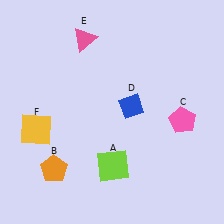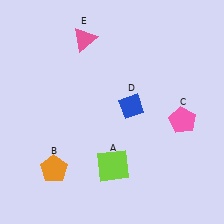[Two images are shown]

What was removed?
The yellow square (F) was removed in Image 2.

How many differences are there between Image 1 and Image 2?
There is 1 difference between the two images.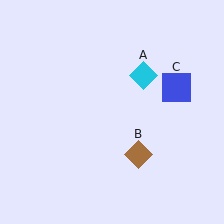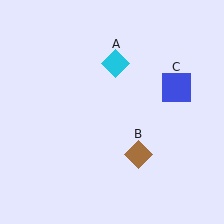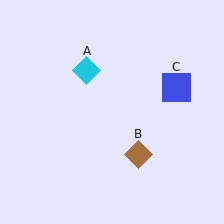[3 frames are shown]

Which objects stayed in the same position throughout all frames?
Brown diamond (object B) and blue square (object C) remained stationary.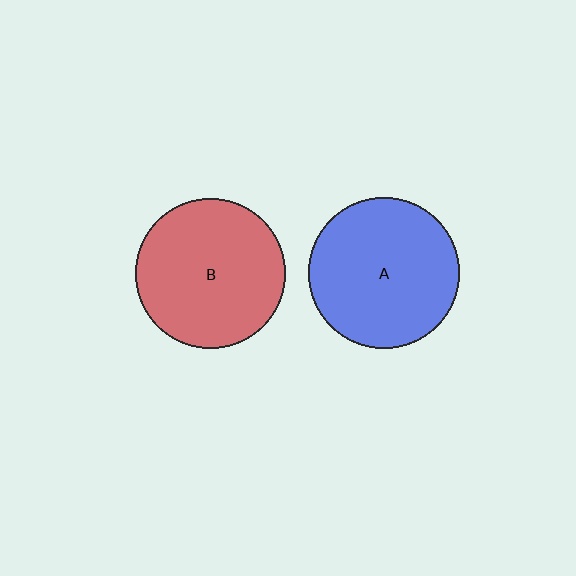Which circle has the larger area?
Circle A (blue).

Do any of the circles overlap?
No, none of the circles overlap.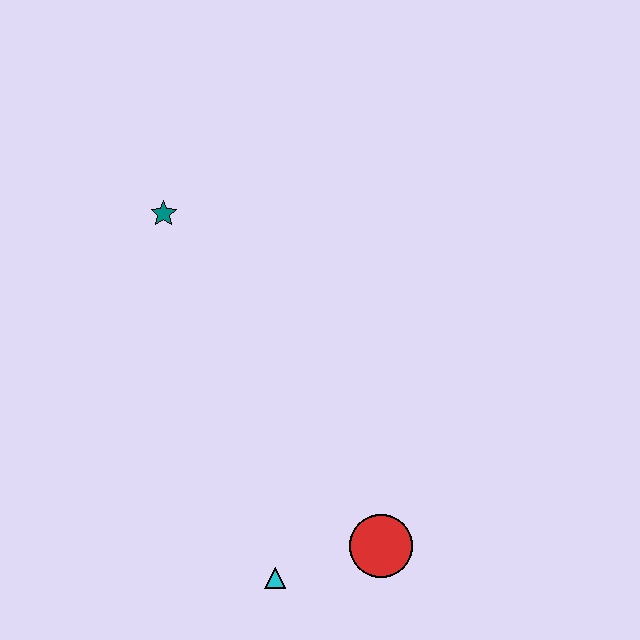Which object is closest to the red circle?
The cyan triangle is closest to the red circle.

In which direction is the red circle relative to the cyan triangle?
The red circle is to the right of the cyan triangle.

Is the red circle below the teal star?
Yes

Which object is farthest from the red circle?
The teal star is farthest from the red circle.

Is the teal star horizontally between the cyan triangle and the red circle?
No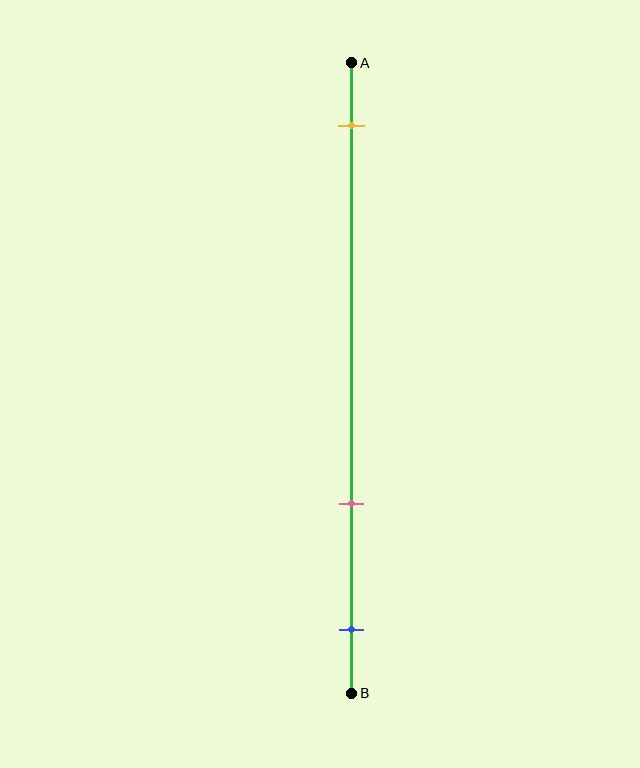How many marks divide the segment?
There are 3 marks dividing the segment.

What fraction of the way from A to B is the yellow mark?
The yellow mark is approximately 10% (0.1) of the way from A to B.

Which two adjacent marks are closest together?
The pink and blue marks are the closest adjacent pair.